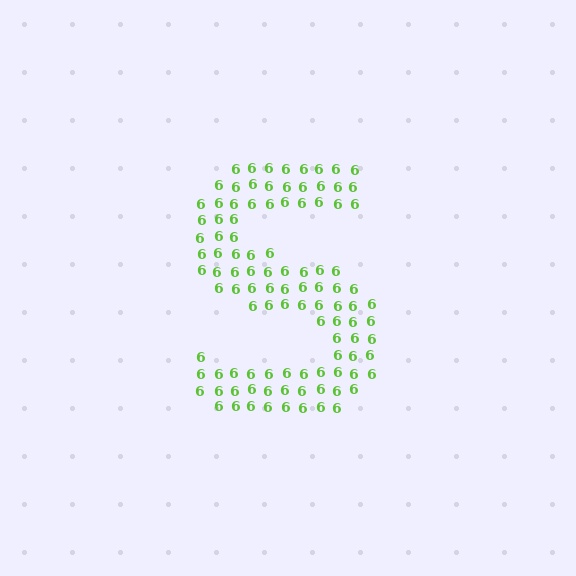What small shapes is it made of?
It is made of small digit 6's.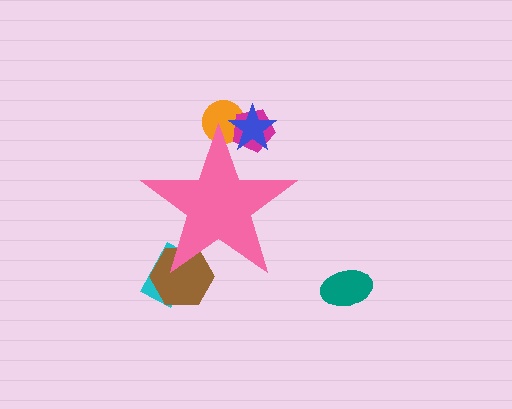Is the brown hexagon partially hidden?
Yes, the brown hexagon is partially hidden behind the pink star.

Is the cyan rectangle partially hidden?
Yes, the cyan rectangle is partially hidden behind the pink star.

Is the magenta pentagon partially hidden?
Yes, the magenta pentagon is partially hidden behind the pink star.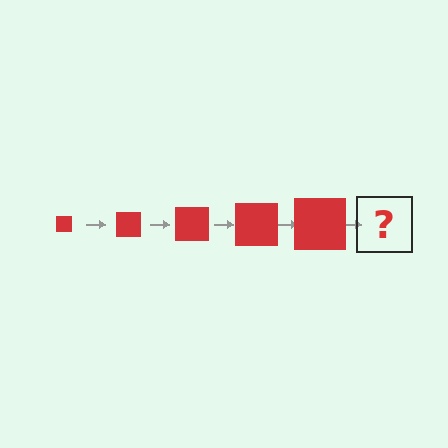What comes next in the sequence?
The next element should be a red square, larger than the previous one.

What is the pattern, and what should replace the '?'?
The pattern is that the square gets progressively larger each step. The '?' should be a red square, larger than the previous one.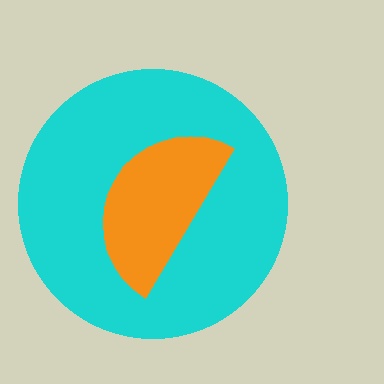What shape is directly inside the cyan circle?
The orange semicircle.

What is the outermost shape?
The cyan circle.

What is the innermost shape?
The orange semicircle.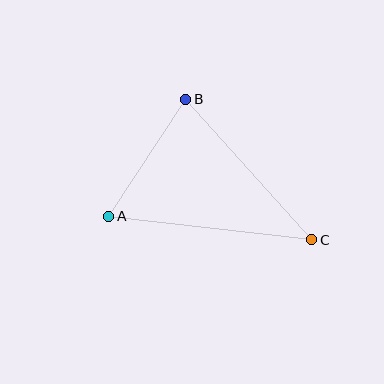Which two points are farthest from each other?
Points A and C are farthest from each other.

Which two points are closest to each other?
Points A and B are closest to each other.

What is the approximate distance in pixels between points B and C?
The distance between B and C is approximately 189 pixels.